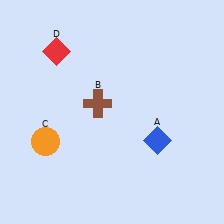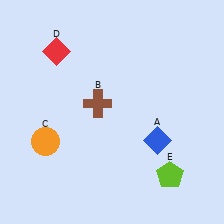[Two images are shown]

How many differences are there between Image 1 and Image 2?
There is 1 difference between the two images.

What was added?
A lime pentagon (E) was added in Image 2.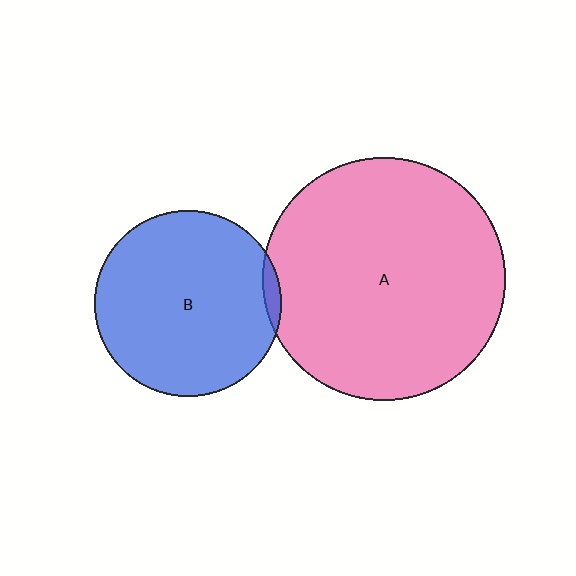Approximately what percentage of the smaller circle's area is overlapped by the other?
Approximately 5%.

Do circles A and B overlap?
Yes.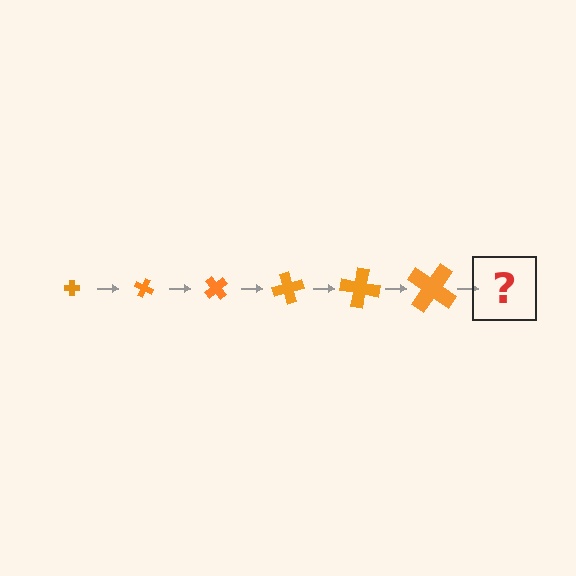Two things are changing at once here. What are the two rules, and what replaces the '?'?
The two rules are that the cross grows larger each step and it rotates 25 degrees each step. The '?' should be a cross, larger than the previous one and rotated 150 degrees from the start.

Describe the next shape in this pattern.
It should be a cross, larger than the previous one and rotated 150 degrees from the start.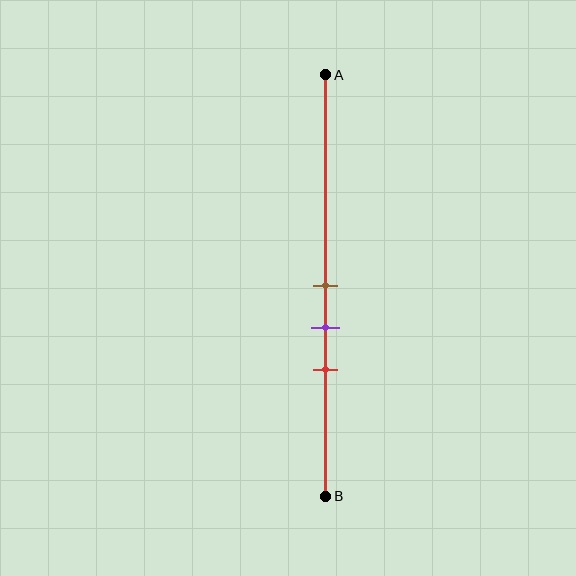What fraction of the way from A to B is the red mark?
The red mark is approximately 70% (0.7) of the way from A to B.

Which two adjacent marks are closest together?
The brown and purple marks are the closest adjacent pair.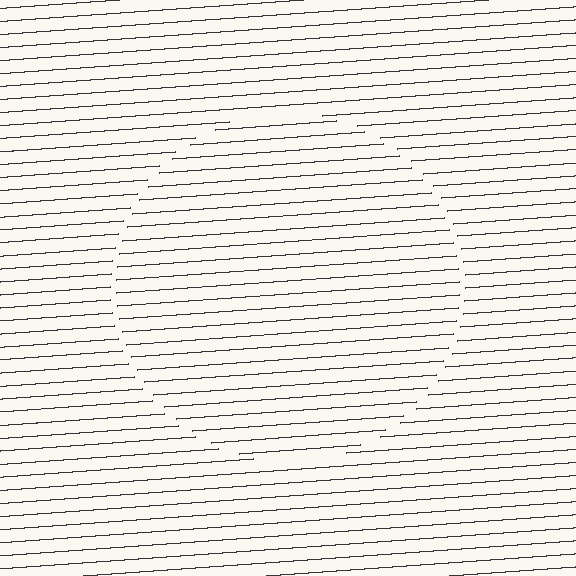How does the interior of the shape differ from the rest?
The interior of the shape contains the same grating, shifted by half a period — the contour is defined by the phase discontinuity where line-ends from the inner and outer gratings abut.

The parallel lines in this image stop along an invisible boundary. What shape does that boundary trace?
An illusory circle. The interior of the shape contains the same grating, shifted by half a period — the contour is defined by the phase discontinuity where line-ends from the inner and outer gratings abut.